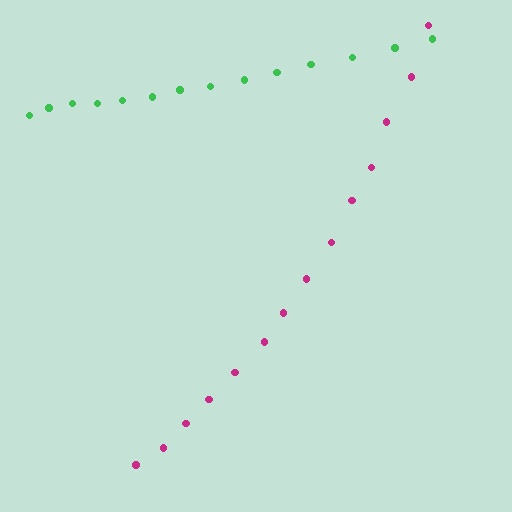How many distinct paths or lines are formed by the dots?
There are 2 distinct paths.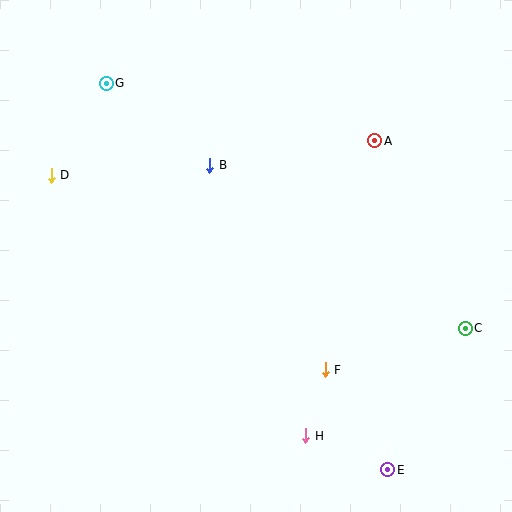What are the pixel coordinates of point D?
Point D is at (51, 175).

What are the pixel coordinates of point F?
Point F is at (325, 370).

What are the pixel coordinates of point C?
Point C is at (465, 328).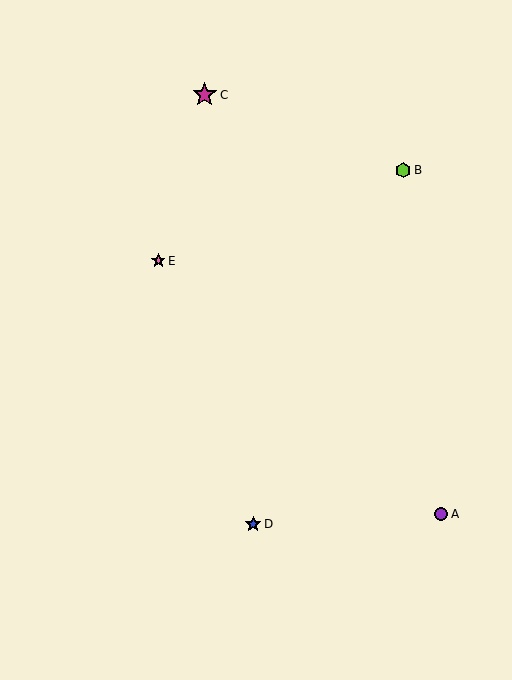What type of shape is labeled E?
Shape E is a pink star.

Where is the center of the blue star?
The center of the blue star is at (253, 524).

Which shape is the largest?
The magenta star (labeled C) is the largest.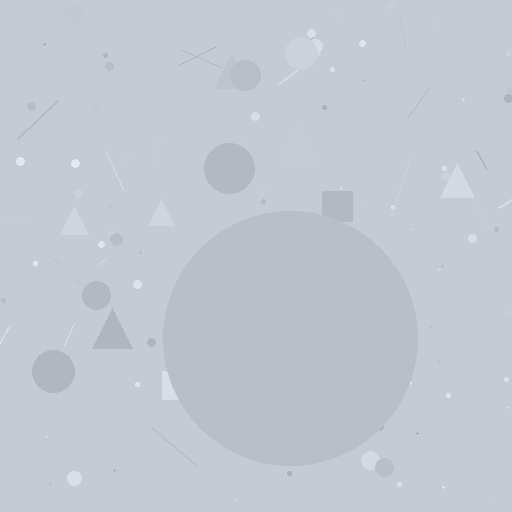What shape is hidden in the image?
A circle is hidden in the image.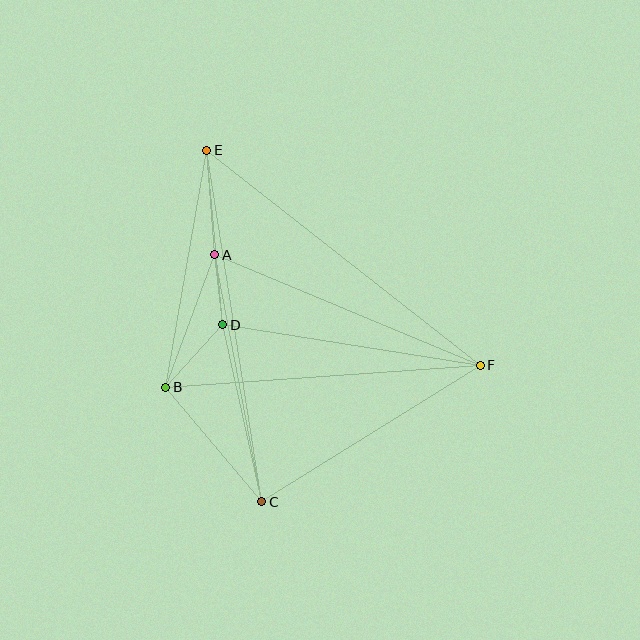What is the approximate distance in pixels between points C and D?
The distance between C and D is approximately 181 pixels.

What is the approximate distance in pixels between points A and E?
The distance between A and E is approximately 105 pixels.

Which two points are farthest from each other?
Points C and E are farthest from each other.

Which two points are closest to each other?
Points A and D are closest to each other.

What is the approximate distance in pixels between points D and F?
The distance between D and F is approximately 261 pixels.